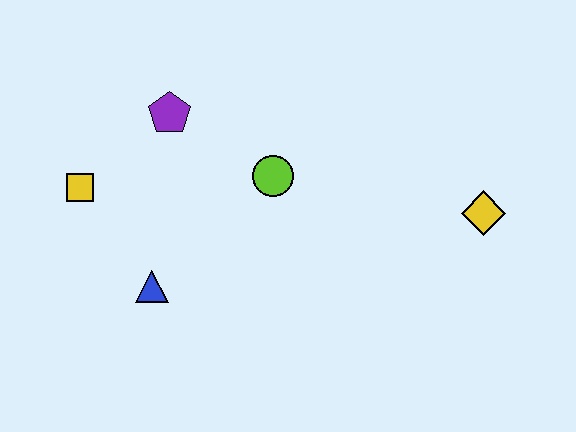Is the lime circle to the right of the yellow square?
Yes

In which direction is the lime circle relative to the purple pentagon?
The lime circle is to the right of the purple pentagon.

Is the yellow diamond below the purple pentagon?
Yes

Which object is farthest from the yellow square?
The yellow diamond is farthest from the yellow square.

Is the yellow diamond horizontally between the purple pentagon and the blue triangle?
No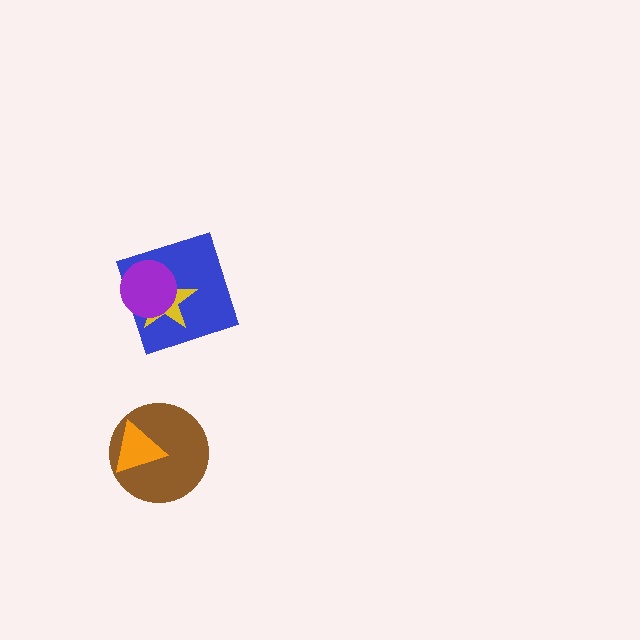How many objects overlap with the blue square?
2 objects overlap with the blue square.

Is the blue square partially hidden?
Yes, it is partially covered by another shape.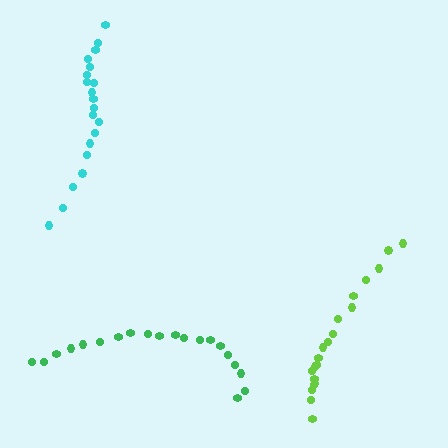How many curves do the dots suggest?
There are 3 distinct paths.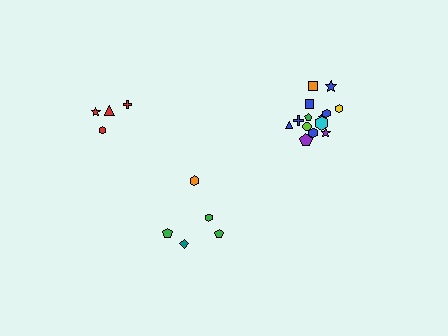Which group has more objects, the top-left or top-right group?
The top-right group.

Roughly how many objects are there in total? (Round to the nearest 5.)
Roughly 25 objects in total.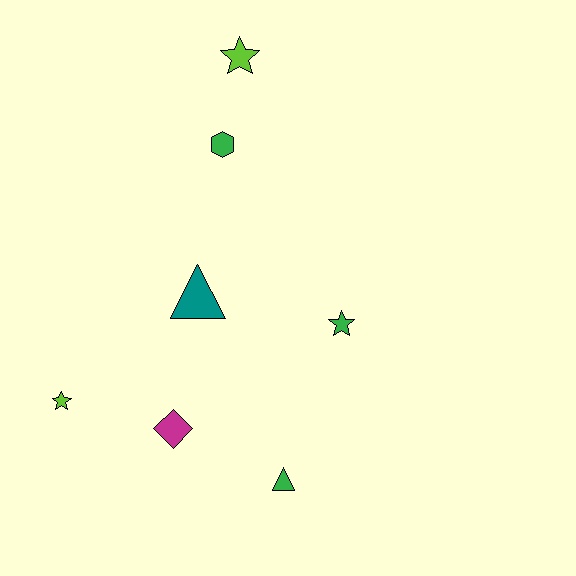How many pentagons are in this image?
There are no pentagons.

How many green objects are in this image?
There are 3 green objects.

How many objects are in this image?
There are 7 objects.